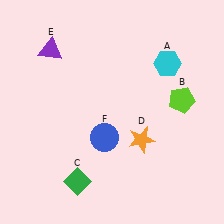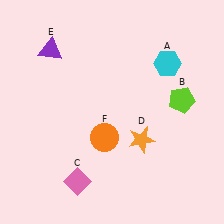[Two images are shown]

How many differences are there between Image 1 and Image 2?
There are 2 differences between the two images.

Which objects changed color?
C changed from green to pink. F changed from blue to orange.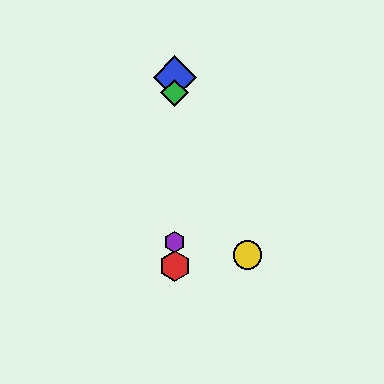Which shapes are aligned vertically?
The red hexagon, the blue diamond, the green diamond, the purple hexagon are aligned vertically.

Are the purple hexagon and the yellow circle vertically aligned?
No, the purple hexagon is at x≈175 and the yellow circle is at x≈248.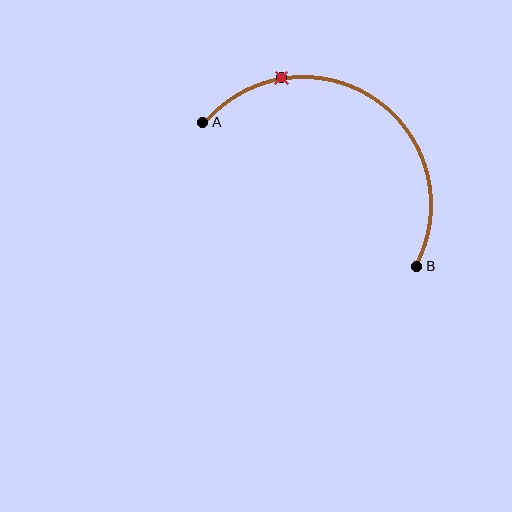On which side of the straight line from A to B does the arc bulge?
The arc bulges above and to the right of the straight line connecting A and B.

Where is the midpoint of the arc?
The arc midpoint is the point on the curve farthest from the straight line joining A and B. It sits above and to the right of that line.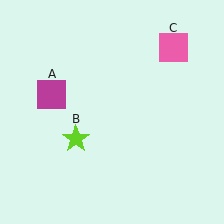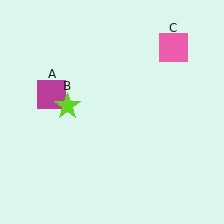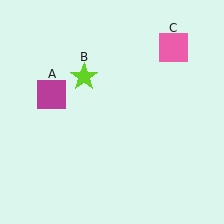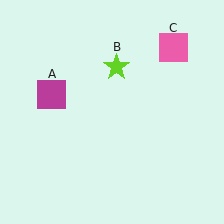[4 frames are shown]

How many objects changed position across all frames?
1 object changed position: lime star (object B).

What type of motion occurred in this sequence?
The lime star (object B) rotated clockwise around the center of the scene.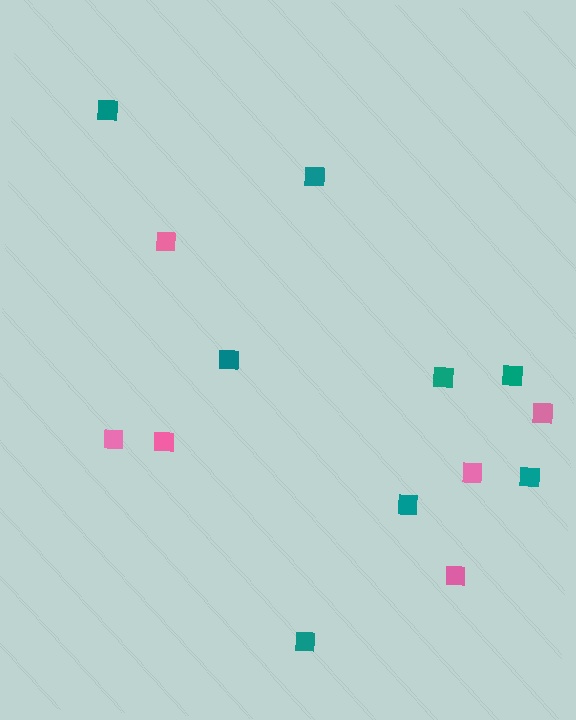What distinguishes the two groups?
There are 2 groups: one group of pink squares (6) and one group of teal squares (8).